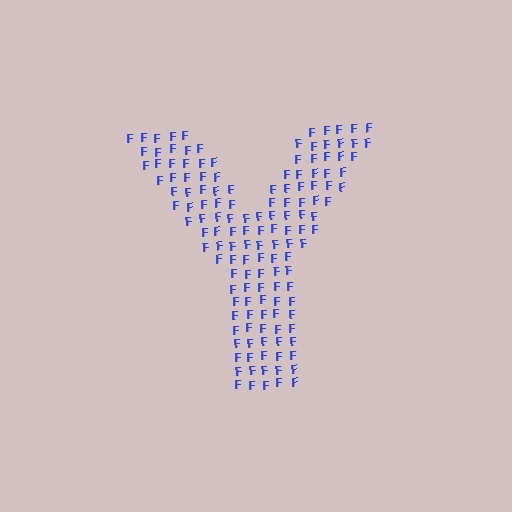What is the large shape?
The large shape is the letter Y.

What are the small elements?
The small elements are letter F's.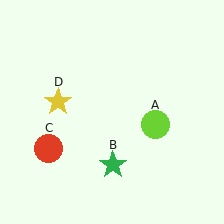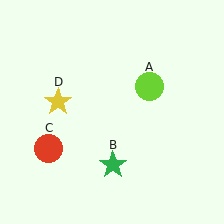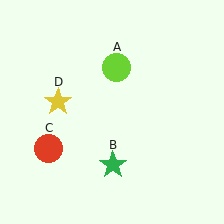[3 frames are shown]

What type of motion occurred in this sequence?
The lime circle (object A) rotated counterclockwise around the center of the scene.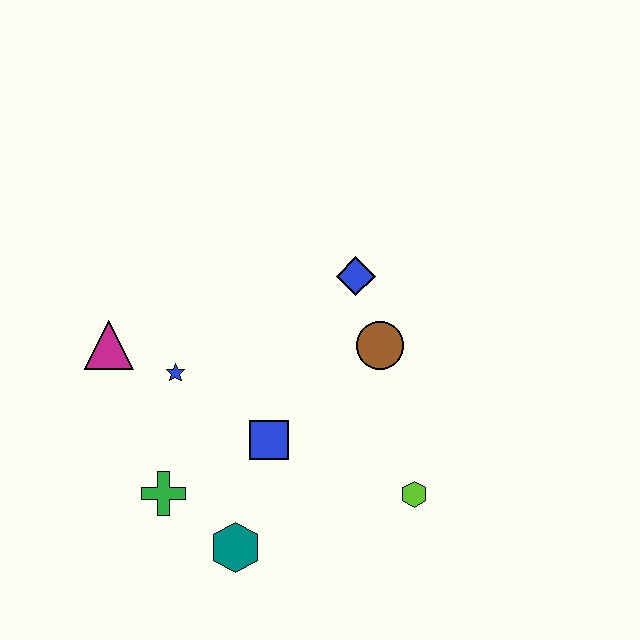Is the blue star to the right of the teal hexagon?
No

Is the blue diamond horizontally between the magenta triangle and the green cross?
No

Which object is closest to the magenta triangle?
The blue star is closest to the magenta triangle.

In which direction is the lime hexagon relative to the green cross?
The lime hexagon is to the right of the green cross.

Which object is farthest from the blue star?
The lime hexagon is farthest from the blue star.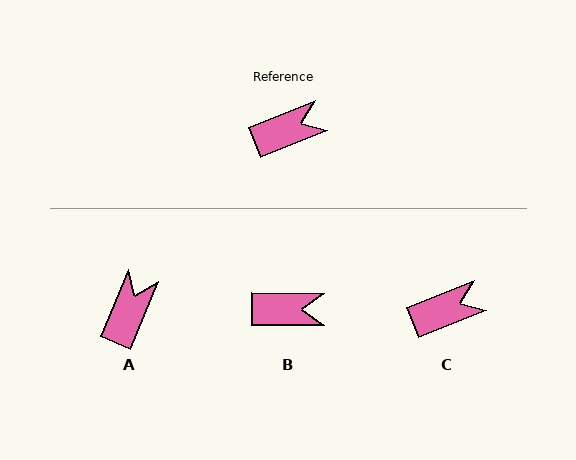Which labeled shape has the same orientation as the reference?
C.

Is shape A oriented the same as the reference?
No, it is off by about 46 degrees.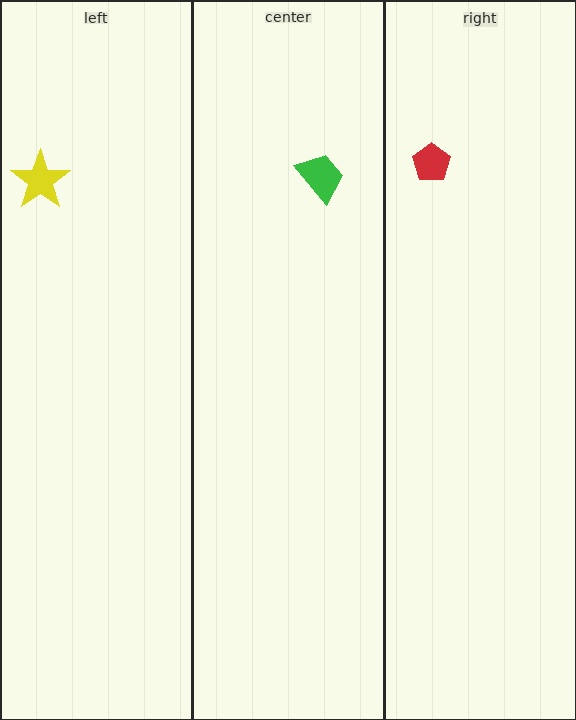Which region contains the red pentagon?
The right region.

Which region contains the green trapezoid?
The center region.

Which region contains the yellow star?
The left region.